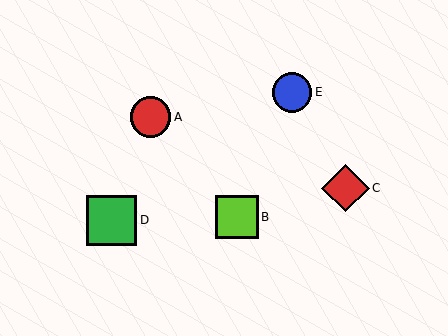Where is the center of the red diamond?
The center of the red diamond is at (346, 188).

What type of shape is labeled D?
Shape D is a green square.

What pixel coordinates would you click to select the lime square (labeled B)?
Click at (237, 217) to select the lime square B.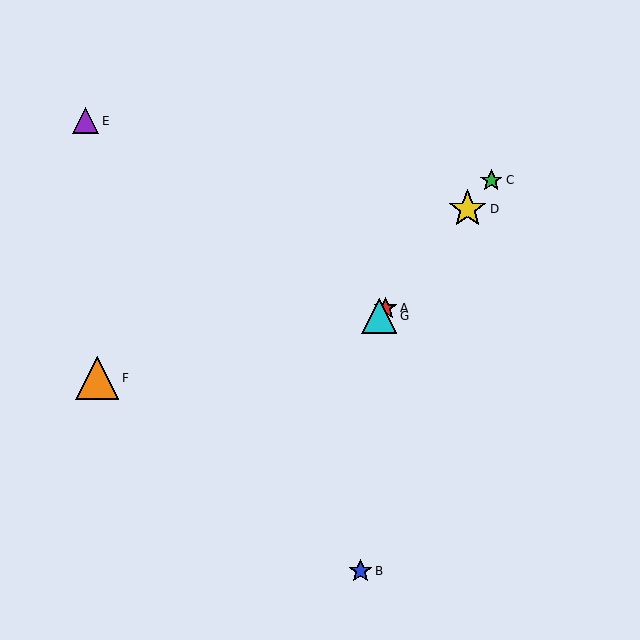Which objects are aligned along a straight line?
Objects A, C, D, G are aligned along a straight line.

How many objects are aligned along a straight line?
4 objects (A, C, D, G) are aligned along a straight line.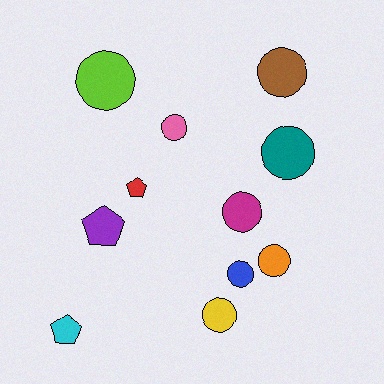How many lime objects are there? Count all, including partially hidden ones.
There is 1 lime object.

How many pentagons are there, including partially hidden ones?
There are 3 pentagons.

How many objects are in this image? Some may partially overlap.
There are 11 objects.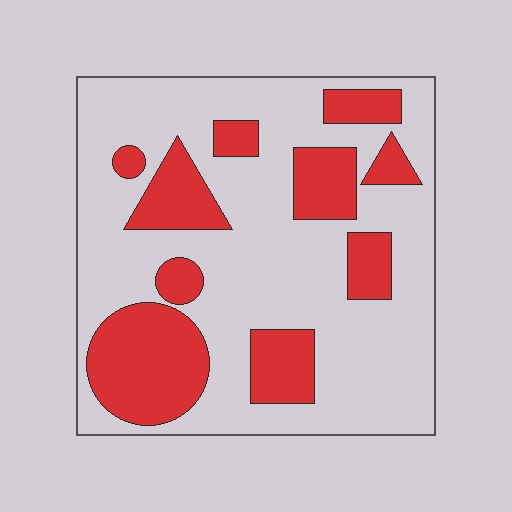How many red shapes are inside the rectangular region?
10.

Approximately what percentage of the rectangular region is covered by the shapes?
Approximately 30%.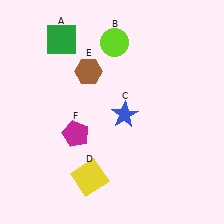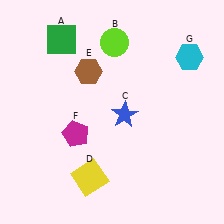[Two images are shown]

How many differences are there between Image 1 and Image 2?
There is 1 difference between the two images.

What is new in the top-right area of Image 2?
A cyan hexagon (G) was added in the top-right area of Image 2.